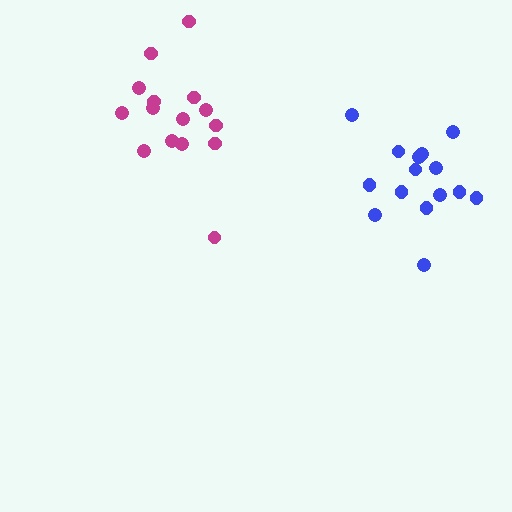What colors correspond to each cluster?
The clusters are colored: magenta, blue.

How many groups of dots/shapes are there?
There are 2 groups.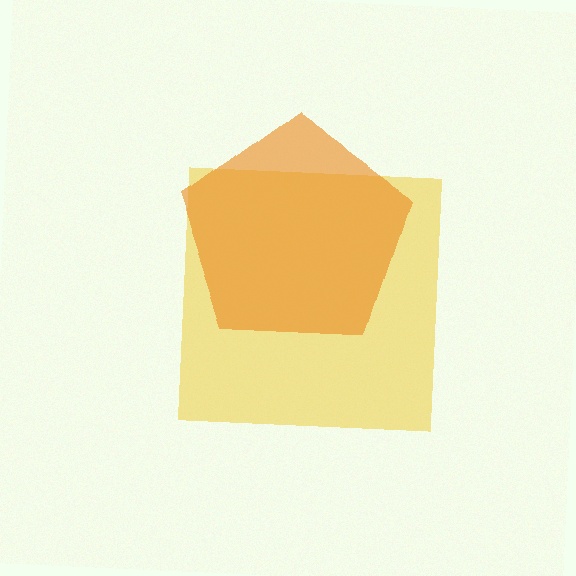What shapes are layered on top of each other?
The layered shapes are: a yellow square, an orange pentagon.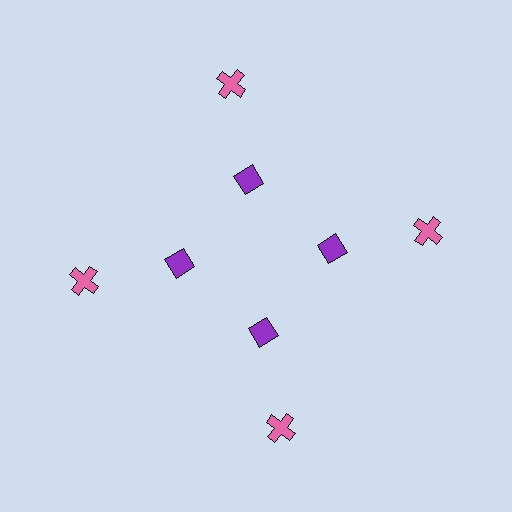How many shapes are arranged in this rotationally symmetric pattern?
There are 8 shapes, arranged in 4 groups of 2.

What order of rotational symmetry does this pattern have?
This pattern has 4-fold rotational symmetry.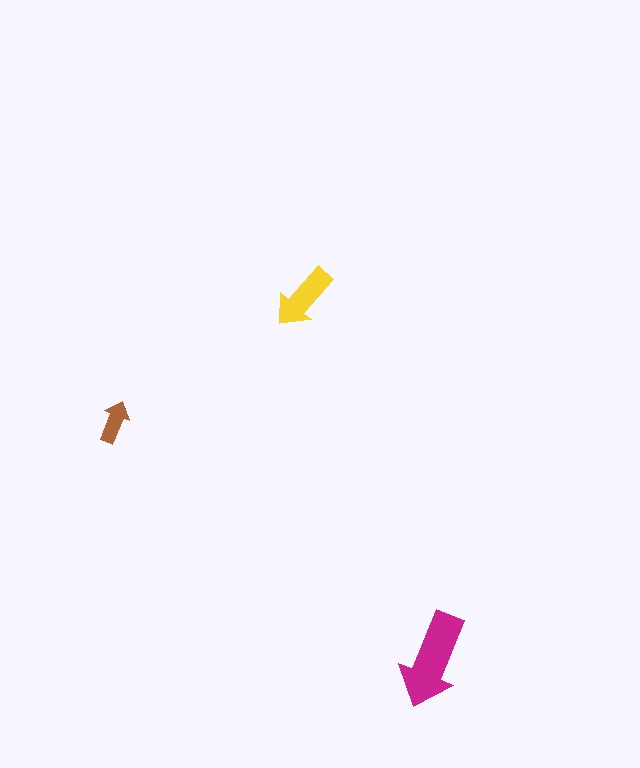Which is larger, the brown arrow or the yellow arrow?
The yellow one.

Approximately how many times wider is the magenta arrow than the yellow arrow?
About 1.5 times wider.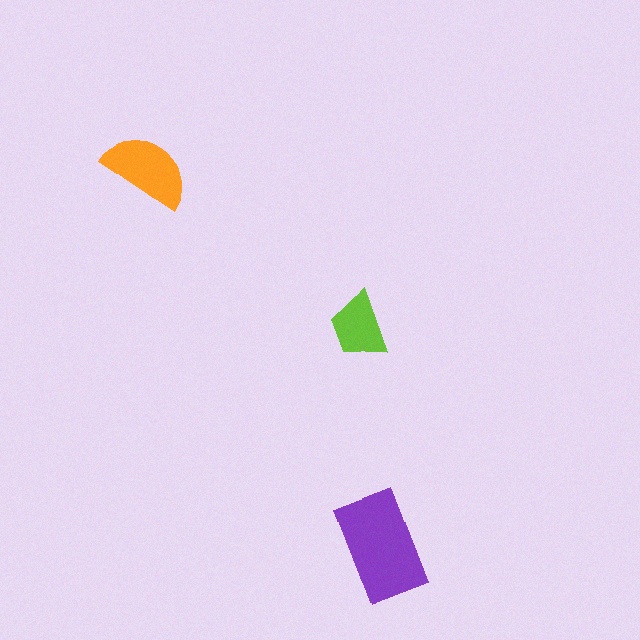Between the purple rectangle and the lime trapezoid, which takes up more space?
The purple rectangle.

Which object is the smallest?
The lime trapezoid.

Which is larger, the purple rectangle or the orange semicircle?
The purple rectangle.